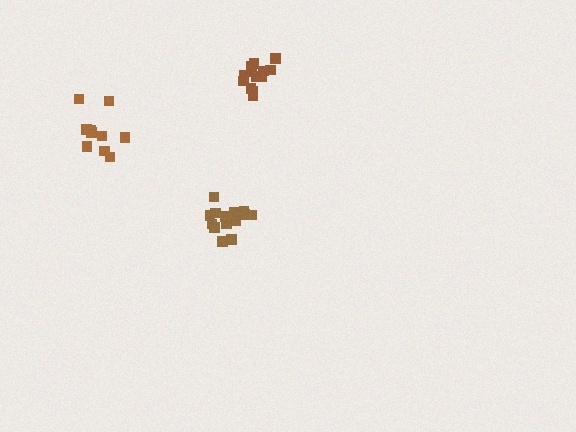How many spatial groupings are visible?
There are 3 spatial groupings.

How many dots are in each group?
Group 1: 14 dots, Group 2: 13 dots, Group 3: 10 dots (37 total).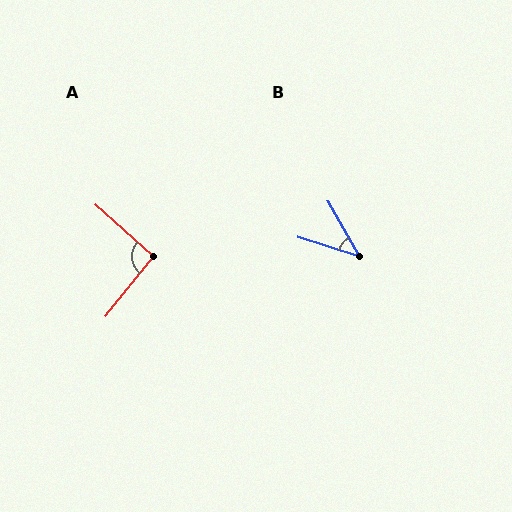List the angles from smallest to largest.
B (43°), A (93°).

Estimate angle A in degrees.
Approximately 93 degrees.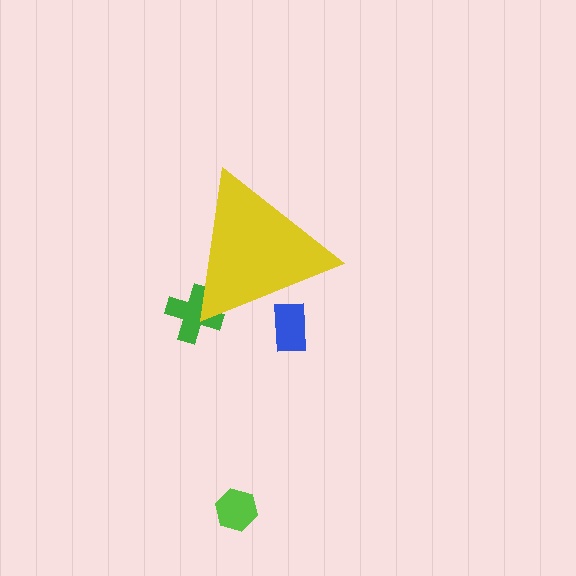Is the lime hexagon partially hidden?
No, the lime hexagon is fully visible.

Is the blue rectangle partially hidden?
Yes, the blue rectangle is partially hidden behind the yellow triangle.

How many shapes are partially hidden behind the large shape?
2 shapes are partially hidden.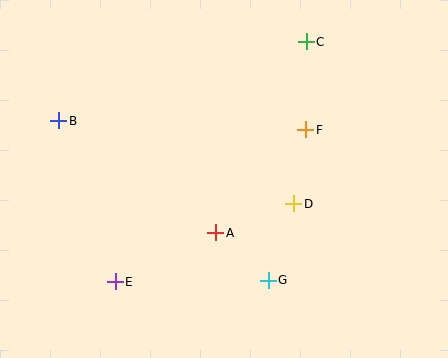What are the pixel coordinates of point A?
Point A is at (216, 233).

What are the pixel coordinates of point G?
Point G is at (268, 280).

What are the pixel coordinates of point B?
Point B is at (59, 121).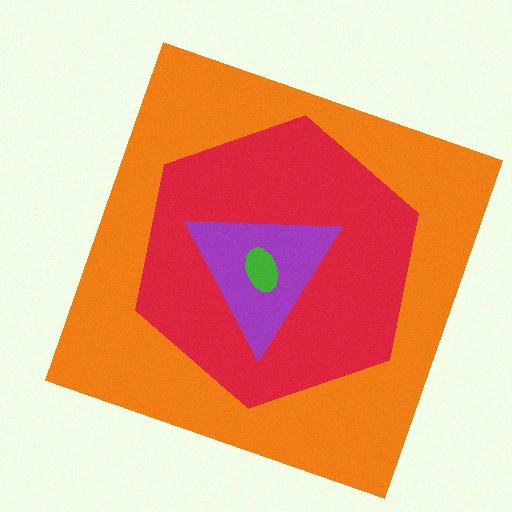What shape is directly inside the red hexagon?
The purple triangle.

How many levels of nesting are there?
4.